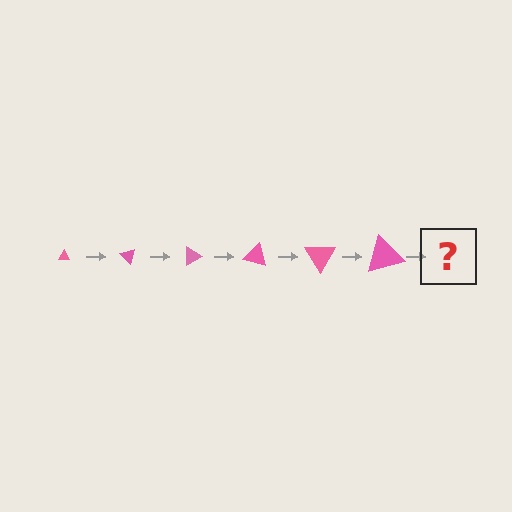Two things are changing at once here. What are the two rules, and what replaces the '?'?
The two rules are that the triangle grows larger each step and it rotates 45 degrees each step. The '?' should be a triangle, larger than the previous one and rotated 270 degrees from the start.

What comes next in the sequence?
The next element should be a triangle, larger than the previous one and rotated 270 degrees from the start.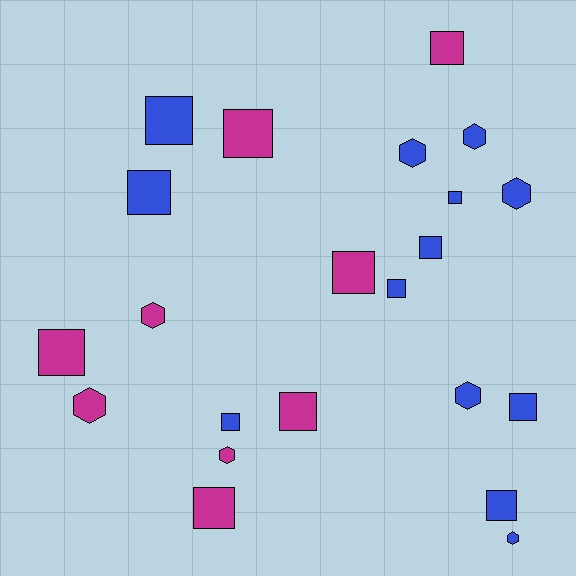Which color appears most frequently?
Blue, with 13 objects.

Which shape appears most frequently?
Square, with 14 objects.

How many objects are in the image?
There are 22 objects.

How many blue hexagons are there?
There are 5 blue hexagons.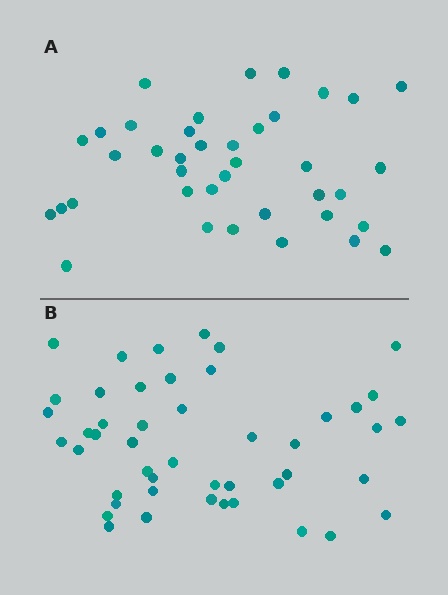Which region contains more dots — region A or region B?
Region B (the bottom region) has more dots.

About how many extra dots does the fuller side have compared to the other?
Region B has roughly 8 or so more dots than region A.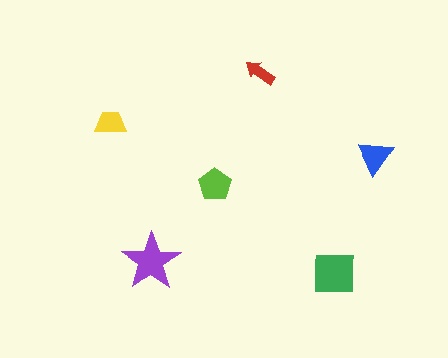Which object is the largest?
The green square.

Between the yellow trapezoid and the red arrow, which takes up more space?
The yellow trapezoid.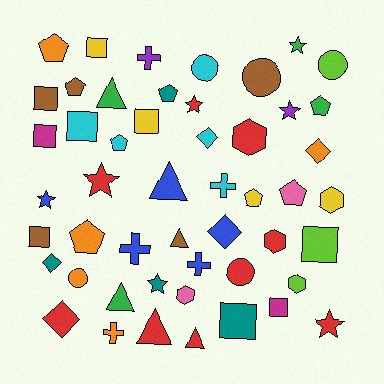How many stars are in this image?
There are 7 stars.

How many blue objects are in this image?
There are 5 blue objects.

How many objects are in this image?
There are 50 objects.